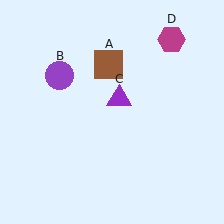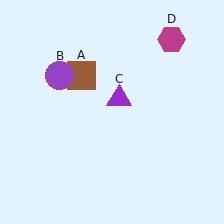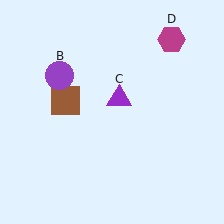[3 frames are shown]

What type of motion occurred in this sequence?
The brown square (object A) rotated counterclockwise around the center of the scene.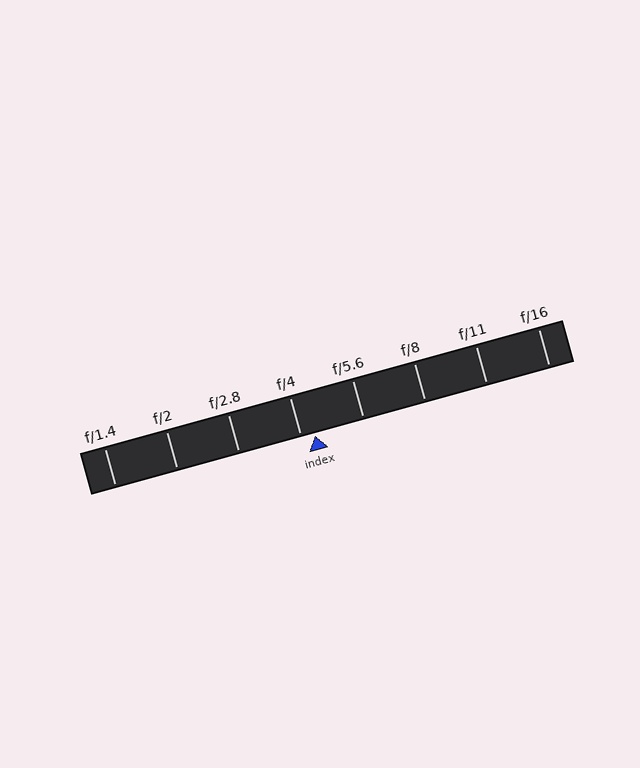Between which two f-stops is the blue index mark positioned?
The index mark is between f/4 and f/5.6.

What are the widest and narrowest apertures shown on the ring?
The widest aperture shown is f/1.4 and the narrowest is f/16.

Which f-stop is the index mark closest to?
The index mark is closest to f/4.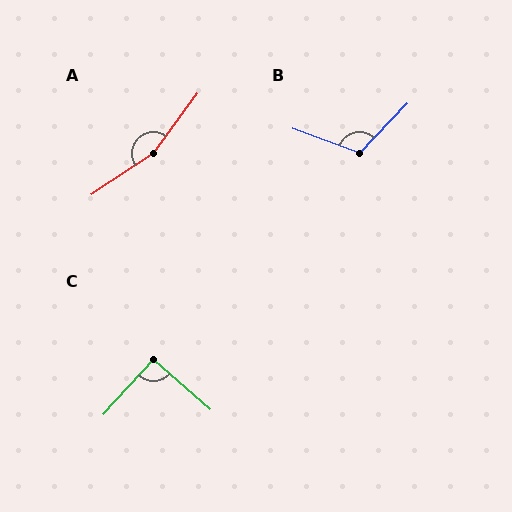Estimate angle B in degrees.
Approximately 114 degrees.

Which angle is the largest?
A, at approximately 160 degrees.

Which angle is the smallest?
C, at approximately 91 degrees.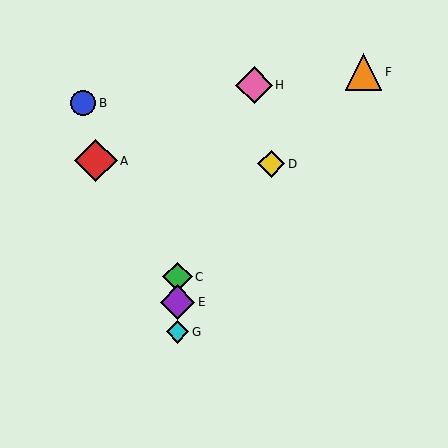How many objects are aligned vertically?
3 objects (C, E, G) are aligned vertically.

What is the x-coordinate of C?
Object C is at x≈177.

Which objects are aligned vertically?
Objects C, E, G are aligned vertically.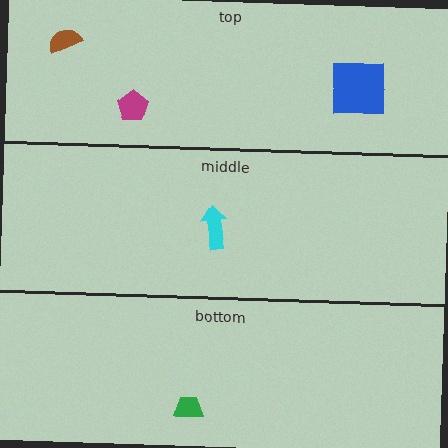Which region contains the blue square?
The top region.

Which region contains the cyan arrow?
The middle region.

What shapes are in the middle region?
The cyan arrow.